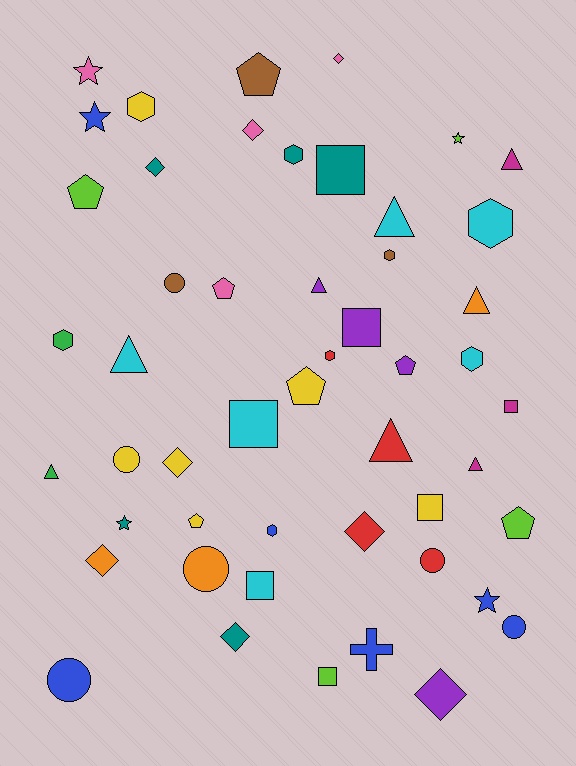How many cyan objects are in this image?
There are 6 cyan objects.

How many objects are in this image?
There are 50 objects.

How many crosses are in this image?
There is 1 cross.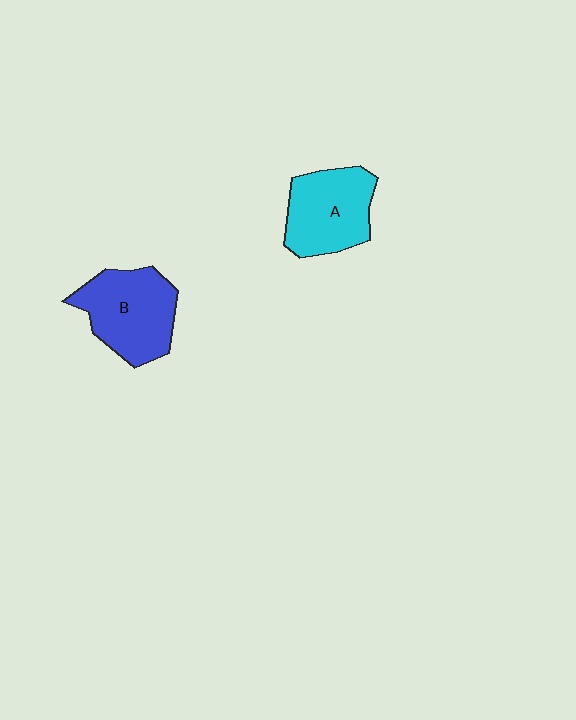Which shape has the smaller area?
Shape A (cyan).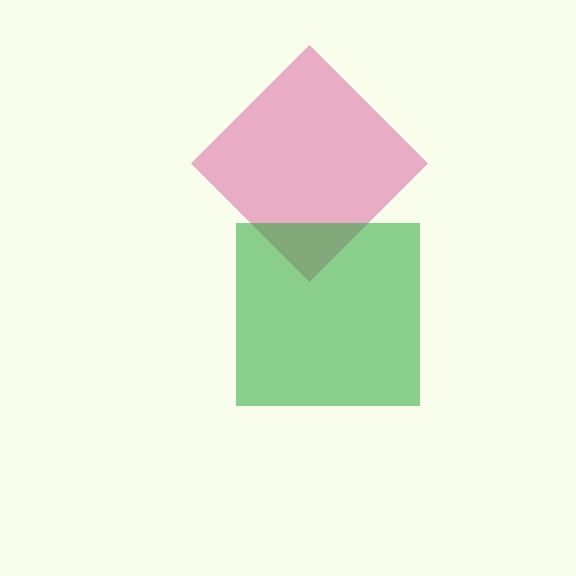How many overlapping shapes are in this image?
There are 2 overlapping shapes in the image.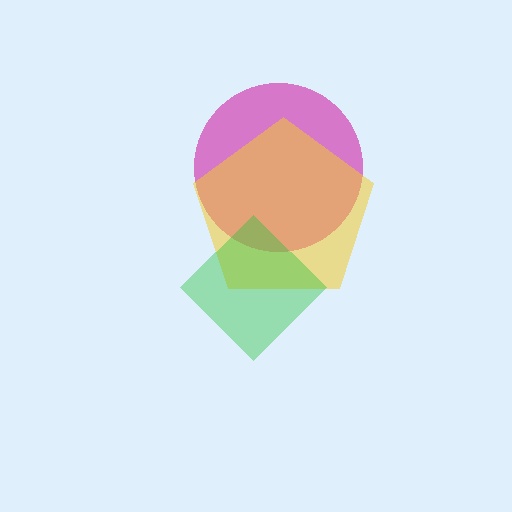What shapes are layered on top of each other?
The layered shapes are: a magenta circle, a yellow pentagon, a green diamond.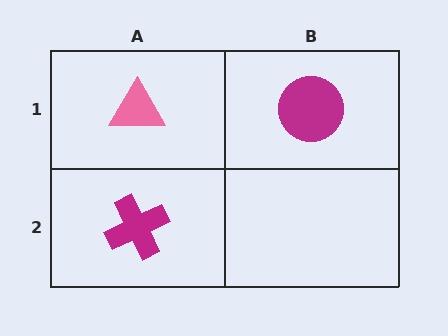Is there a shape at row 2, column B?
No, that cell is empty.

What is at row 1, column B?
A magenta circle.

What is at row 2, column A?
A magenta cross.